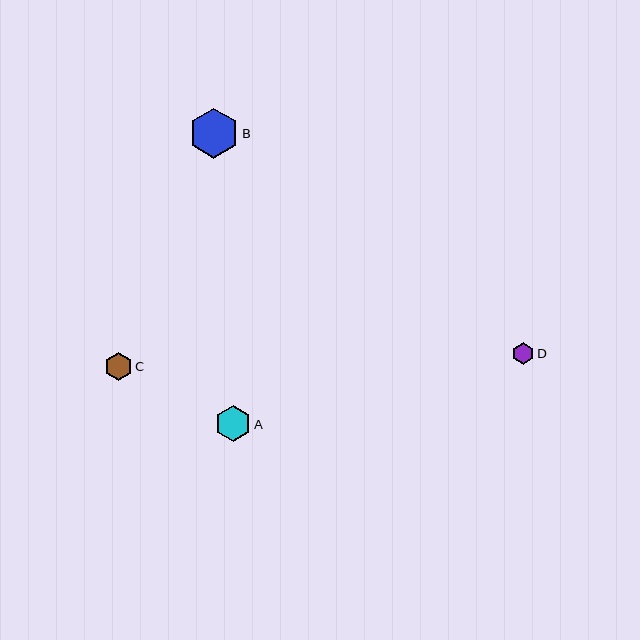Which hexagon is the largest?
Hexagon B is the largest with a size of approximately 50 pixels.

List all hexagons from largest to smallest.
From largest to smallest: B, A, C, D.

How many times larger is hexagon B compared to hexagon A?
Hexagon B is approximately 1.4 times the size of hexagon A.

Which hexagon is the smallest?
Hexagon D is the smallest with a size of approximately 21 pixels.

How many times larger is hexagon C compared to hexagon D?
Hexagon C is approximately 1.3 times the size of hexagon D.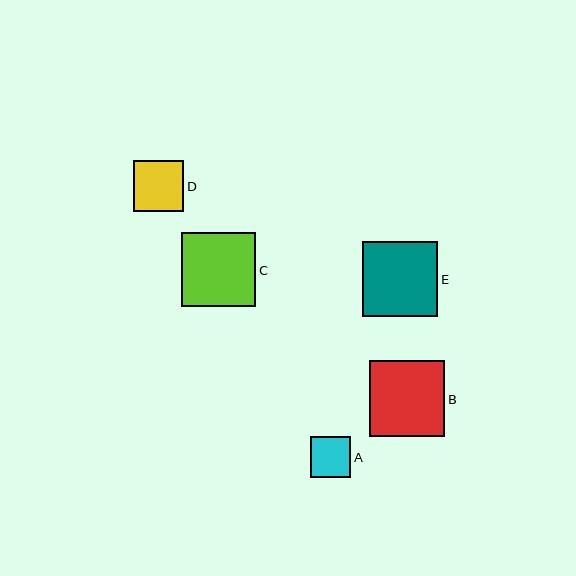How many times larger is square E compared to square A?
Square E is approximately 1.9 times the size of square A.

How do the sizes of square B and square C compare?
Square B and square C are approximately the same size.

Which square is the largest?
Square B is the largest with a size of approximately 76 pixels.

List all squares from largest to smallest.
From largest to smallest: B, E, C, D, A.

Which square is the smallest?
Square A is the smallest with a size of approximately 40 pixels.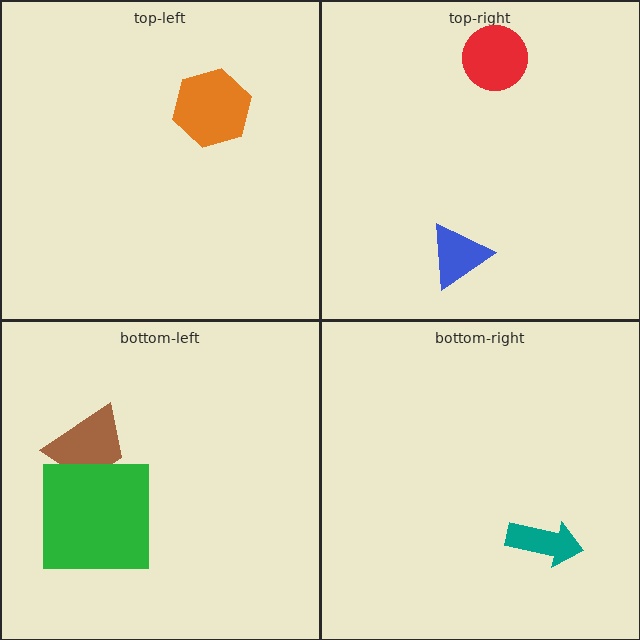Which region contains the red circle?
The top-right region.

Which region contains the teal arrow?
The bottom-right region.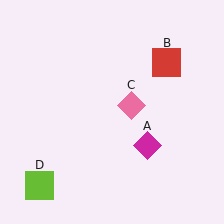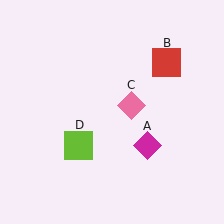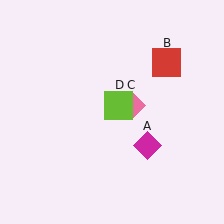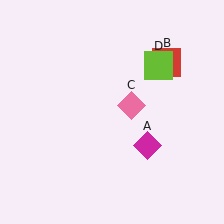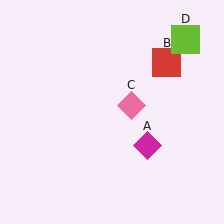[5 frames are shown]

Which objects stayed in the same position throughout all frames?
Magenta diamond (object A) and red square (object B) and pink diamond (object C) remained stationary.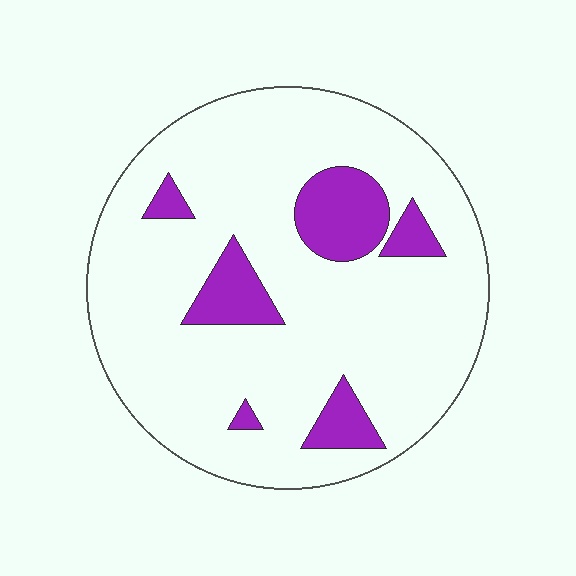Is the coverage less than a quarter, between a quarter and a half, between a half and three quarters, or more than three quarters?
Less than a quarter.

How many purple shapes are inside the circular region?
6.